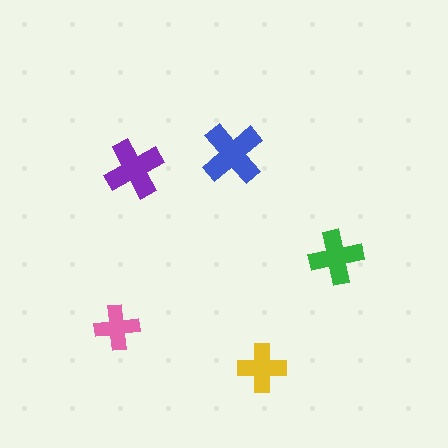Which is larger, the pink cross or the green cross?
The green one.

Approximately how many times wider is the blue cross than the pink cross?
About 1.5 times wider.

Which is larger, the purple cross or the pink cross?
The purple one.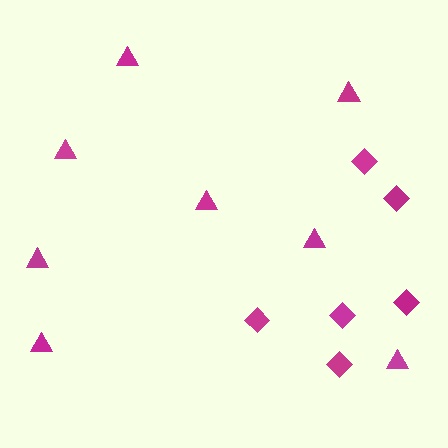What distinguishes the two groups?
There are 2 groups: one group of triangles (8) and one group of diamonds (6).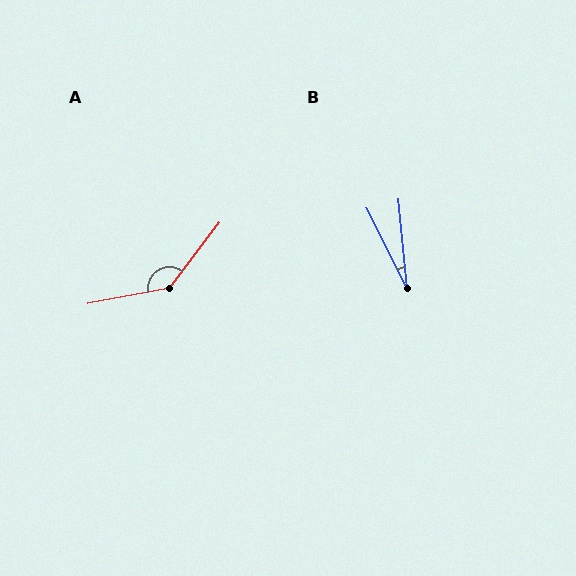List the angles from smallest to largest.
B (22°), A (138°).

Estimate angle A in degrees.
Approximately 138 degrees.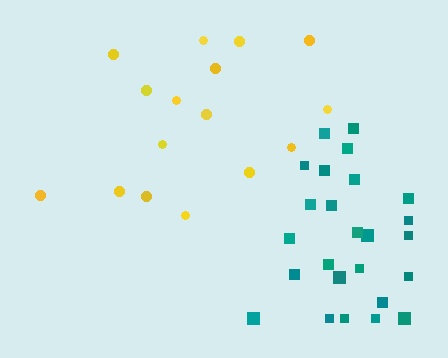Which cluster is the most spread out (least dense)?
Yellow.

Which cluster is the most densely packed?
Teal.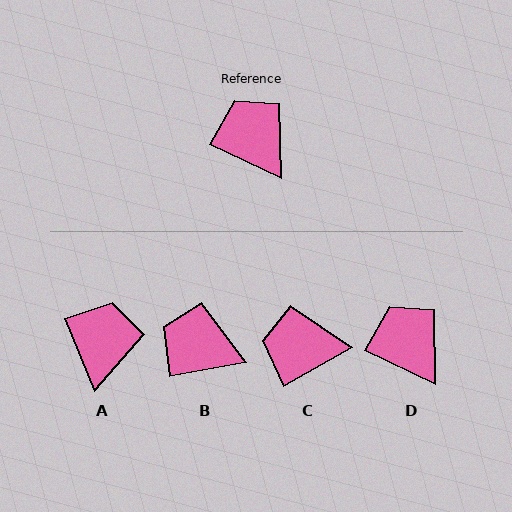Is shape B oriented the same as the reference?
No, it is off by about 36 degrees.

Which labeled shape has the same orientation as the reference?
D.